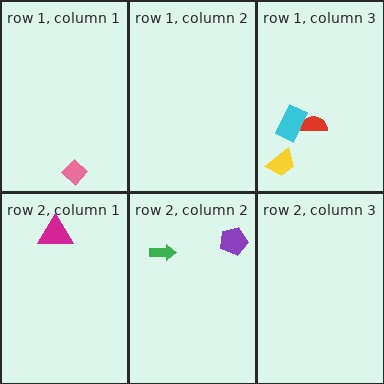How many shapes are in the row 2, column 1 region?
1.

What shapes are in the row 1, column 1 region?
The pink diamond.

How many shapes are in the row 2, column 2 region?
2.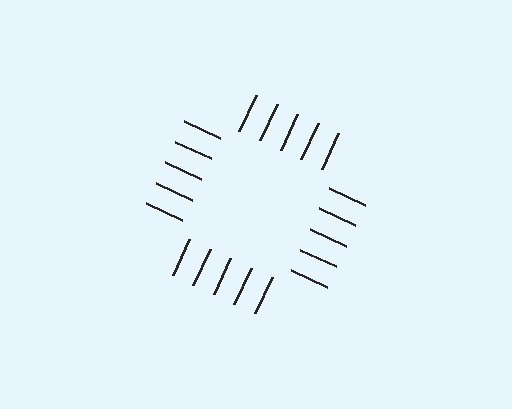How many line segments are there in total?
20 — 5 along each of the 4 edges.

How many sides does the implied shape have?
4 sides — the line-ends trace a square.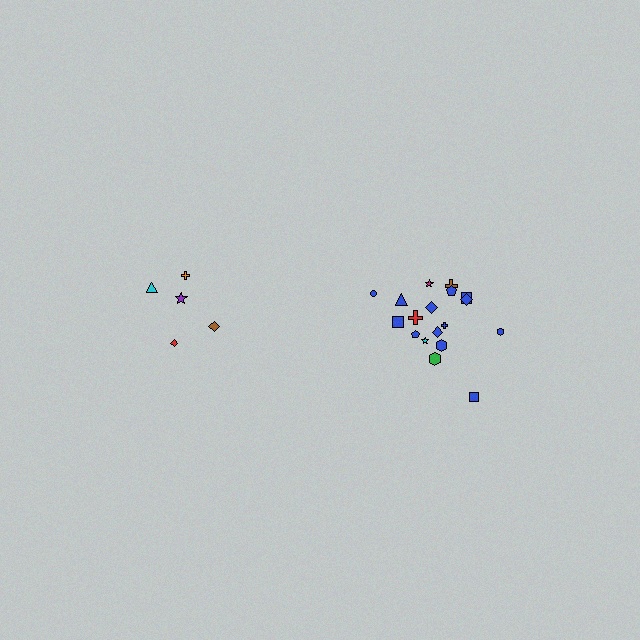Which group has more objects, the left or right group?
The right group.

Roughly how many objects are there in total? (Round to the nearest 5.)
Roughly 25 objects in total.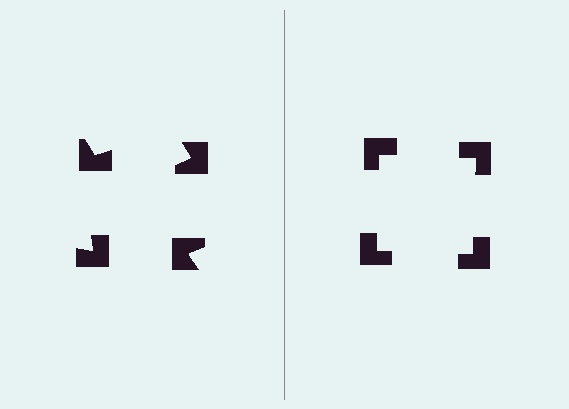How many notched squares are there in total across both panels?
8 — 4 on each side.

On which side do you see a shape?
An illusory square appears on the right side. On the left side the wedge cuts are rotated, so no coherent shape forms.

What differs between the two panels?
The notched squares are positioned identically on both sides; only the wedge orientations differ. On the right they align to a square; on the left they are misaligned.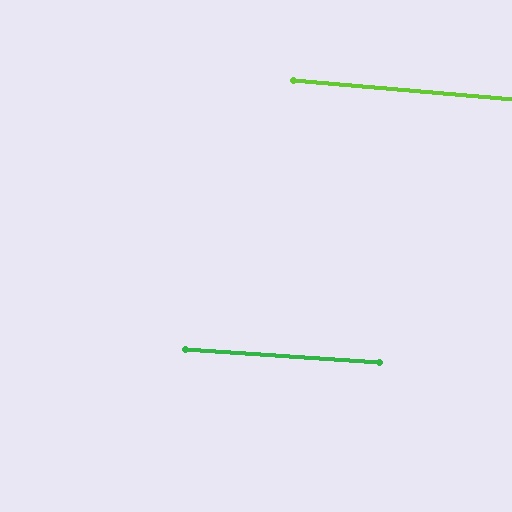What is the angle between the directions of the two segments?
Approximately 1 degree.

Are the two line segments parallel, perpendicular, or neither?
Parallel — their directions differ by only 1.1°.